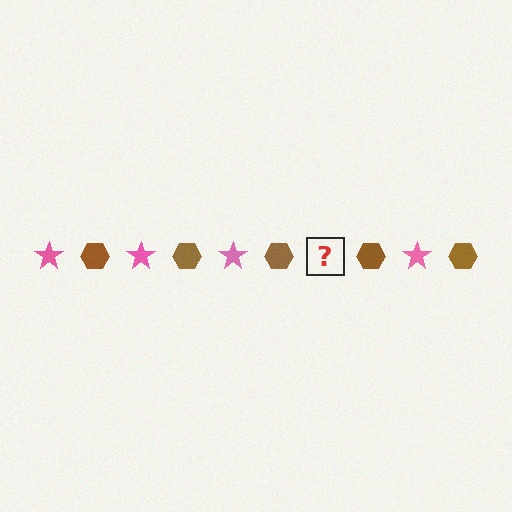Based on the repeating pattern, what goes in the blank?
The blank should be a pink star.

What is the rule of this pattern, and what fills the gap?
The rule is that the pattern alternates between pink star and brown hexagon. The gap should be filled with a pink star.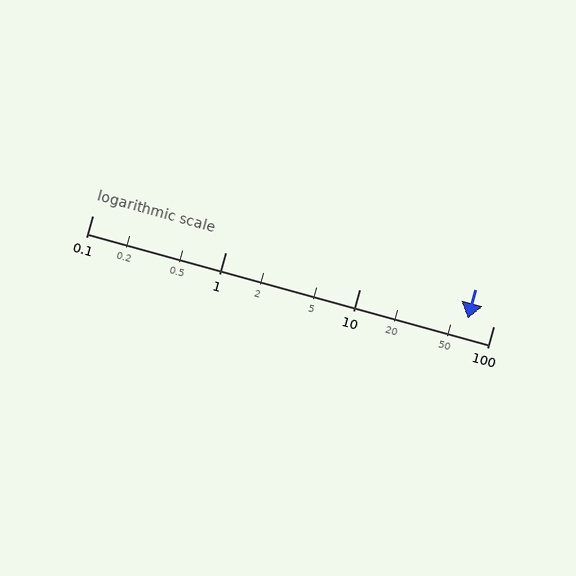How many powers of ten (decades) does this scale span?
The scale spans 3 decades, from 0.1 to 100.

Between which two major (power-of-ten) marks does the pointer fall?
The pointer is between 10 and 100.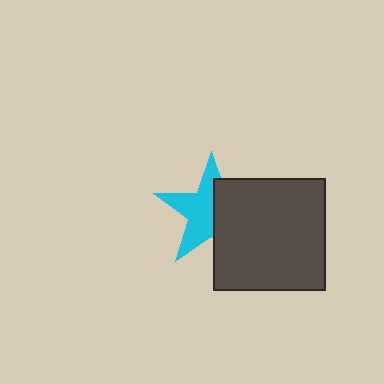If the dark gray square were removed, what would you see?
You would see the complete cyan star.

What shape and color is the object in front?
The object in front is a dark gray square.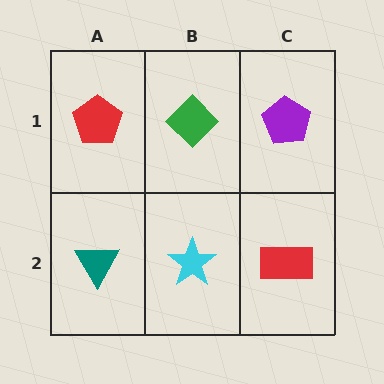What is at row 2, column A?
A teal triangle.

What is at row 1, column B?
A green diamond.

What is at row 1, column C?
A purple pentagon.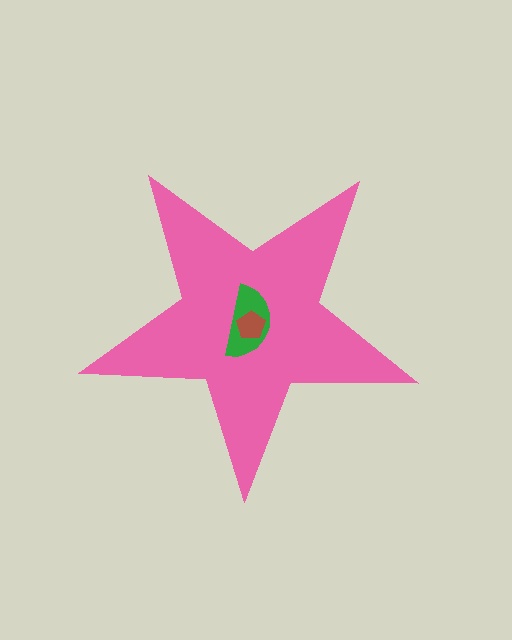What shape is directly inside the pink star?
The green semicircle.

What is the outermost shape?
The pink star.